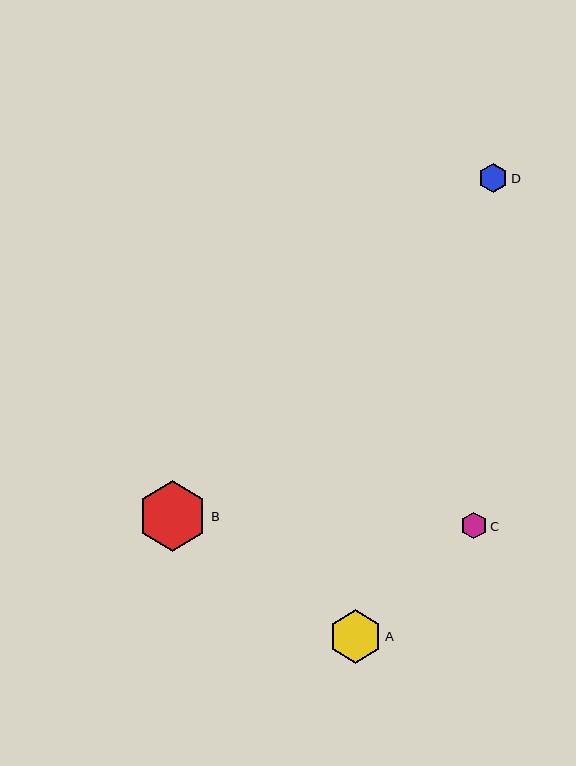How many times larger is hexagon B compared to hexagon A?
Hexagon B is approximately 1.3 times the size of hexagon A.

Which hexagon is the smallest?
Hexagon C is the smallest with a size of approximately 26 pixels.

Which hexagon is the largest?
Hexagon B is the largest with a size of approximately 70 pixels.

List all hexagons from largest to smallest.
From largest to smallest: B, A, D, C.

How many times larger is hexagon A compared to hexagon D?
Hexagon A is approximately 1.9 times the size of hexagon D.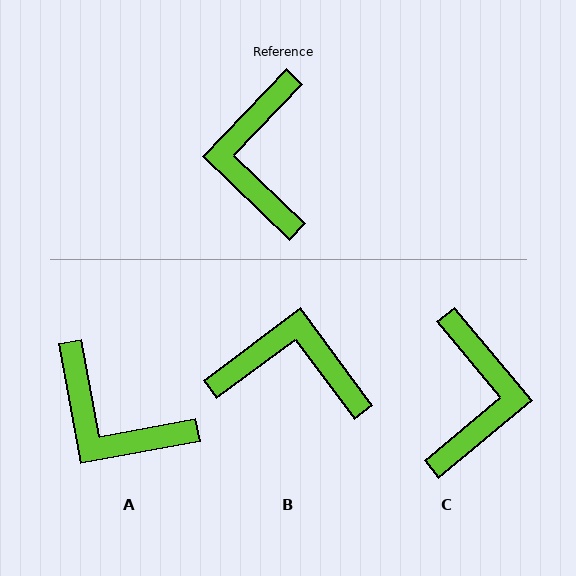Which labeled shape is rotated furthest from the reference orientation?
C, about 174 degrees away.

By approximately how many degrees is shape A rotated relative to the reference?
Approximately 54 degrees counter-clockwise.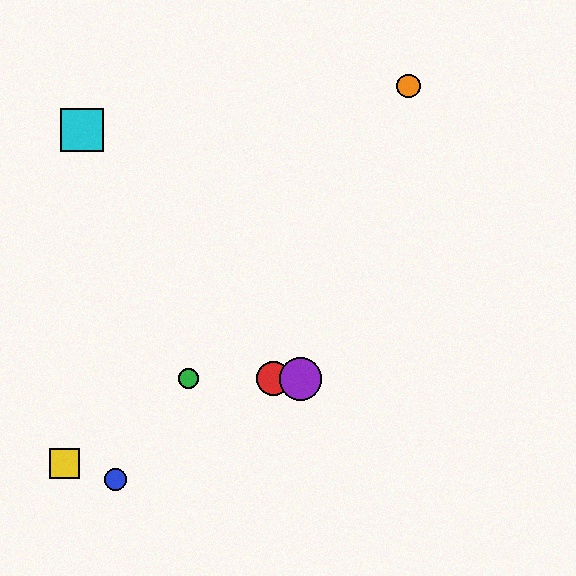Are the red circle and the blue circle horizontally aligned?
No, the red circle is at y≈379 and the blue circle is at y≈480.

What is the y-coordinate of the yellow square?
The yellow square is at y≈463.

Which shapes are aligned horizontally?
The red circle, the green circle, the purple circle are aligned horizontally.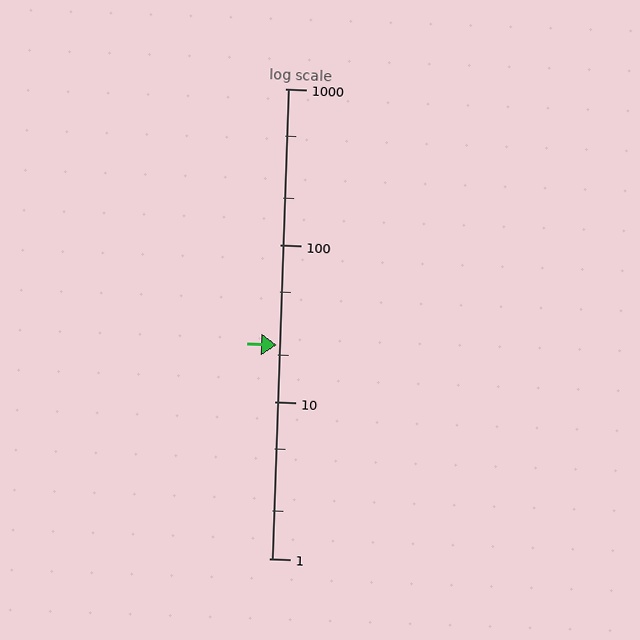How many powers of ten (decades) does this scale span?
The scale spans 3 decades, from 1 to 1000.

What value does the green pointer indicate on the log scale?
The pointer indicates approximately 23.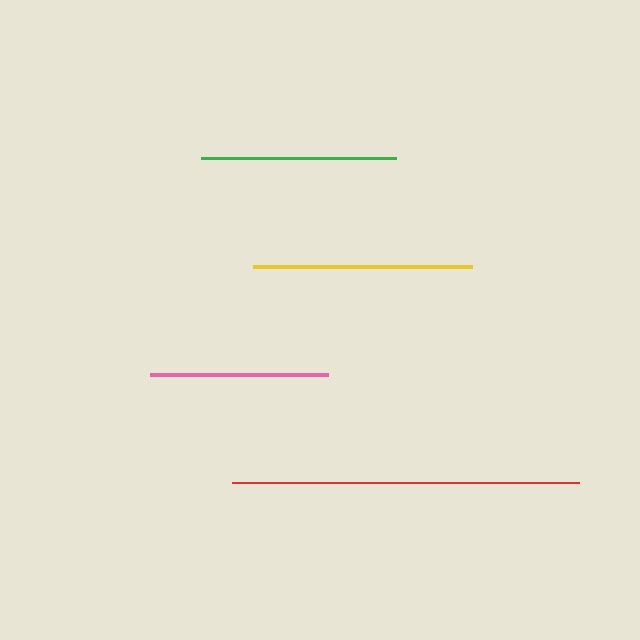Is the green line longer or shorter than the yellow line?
The yellow line is longer than the green line.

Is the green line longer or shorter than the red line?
The red line is longer than the green line.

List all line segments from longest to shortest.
From longest to shortest: red, yellow, green, pink.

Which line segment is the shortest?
The pink line is the shortest at approximately 178 pixels.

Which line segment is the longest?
The red line is the longest at approximately 346 pixels.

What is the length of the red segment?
The red segment is approximately 346 pixels long.